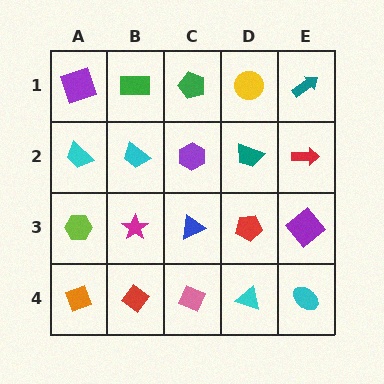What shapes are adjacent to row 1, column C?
A purple hexagon (row 2, column C), a green rectangle (row 1, column B), a yellow circle (row 1, column D).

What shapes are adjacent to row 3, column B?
A cyan trapezoid (row 2, column B), a red diamond (row 4, column B), a lime hexagon (row 3, column A), a blue triangle (row 3, column C).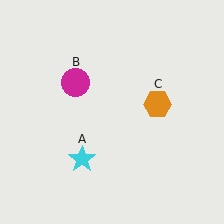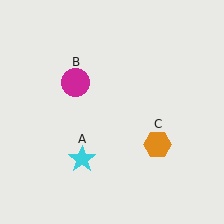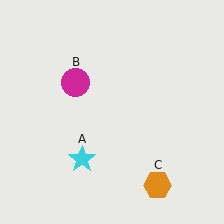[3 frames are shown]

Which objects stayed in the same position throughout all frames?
Cyan star (object A) and magenta circle (object B) remained stationary.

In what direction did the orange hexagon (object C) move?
The orange hexagon (object C) moved down.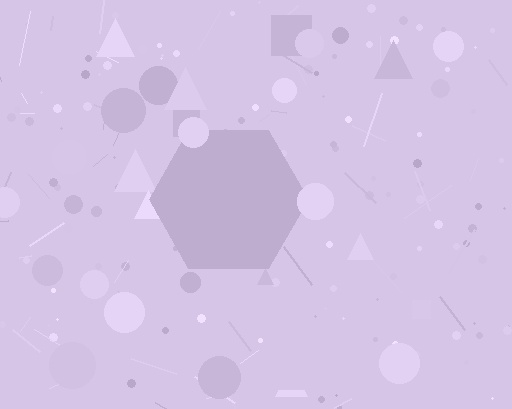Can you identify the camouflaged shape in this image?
The camouflaged shape is a hexagon.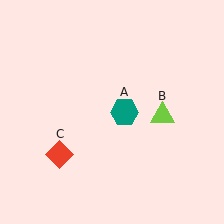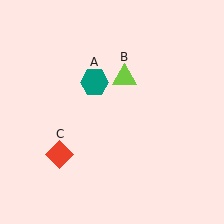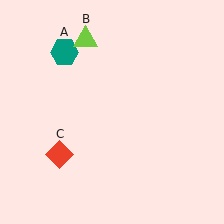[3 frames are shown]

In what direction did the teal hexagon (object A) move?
The teal hexagon (object A) moved up and to the left.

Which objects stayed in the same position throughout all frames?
Red diamond (object C) remained stationary.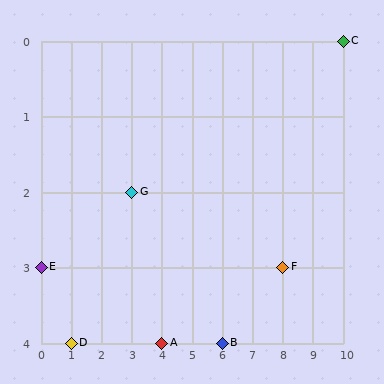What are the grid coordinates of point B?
Point B is at grid coordinates (6, 4).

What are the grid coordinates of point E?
Point E is at grid coordinates (0, 3).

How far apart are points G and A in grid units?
Points G and A are 1 column and 2 rows apart (about 2.2 grid units diagonally).